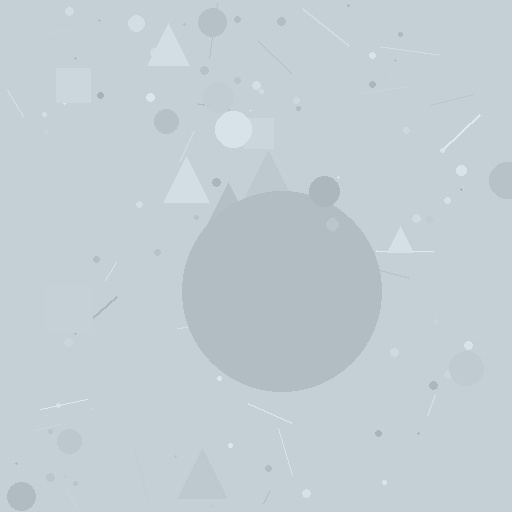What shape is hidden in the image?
A circle is hidden in the image.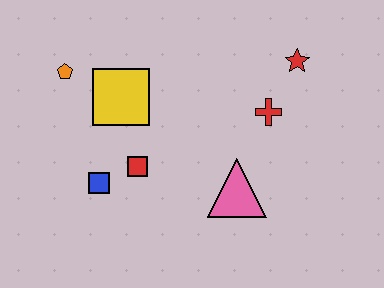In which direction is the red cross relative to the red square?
The red cross is to the right of the red square.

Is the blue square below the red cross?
Yes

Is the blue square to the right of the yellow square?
No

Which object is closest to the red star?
The red cross is closest to the red star.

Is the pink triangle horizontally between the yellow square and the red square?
No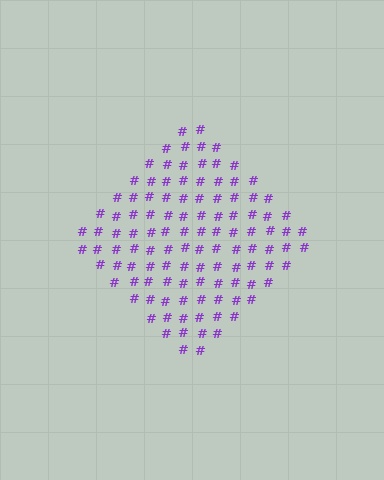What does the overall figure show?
The overall figure shows a diamond.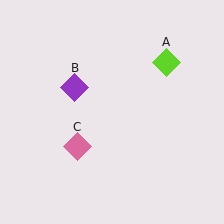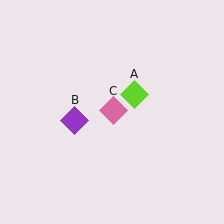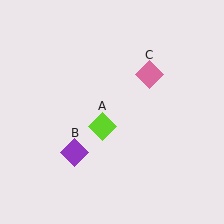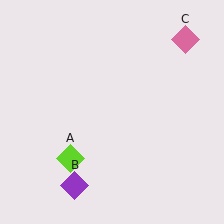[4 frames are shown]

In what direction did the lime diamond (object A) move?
The lime diamond (object A) moved down and to the left.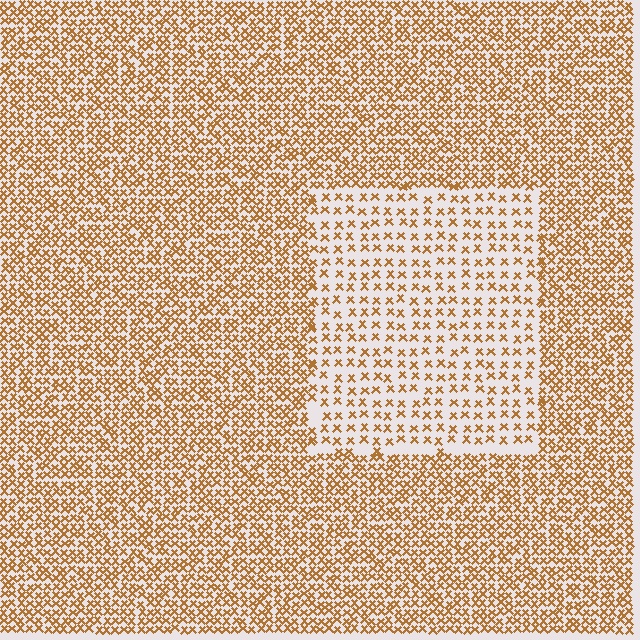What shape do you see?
I see a rectangle.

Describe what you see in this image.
The image contains small brown elements arranged at two different densities. A rectangle-shaped region is visible where the elements are less densely packed than the surrounding area.